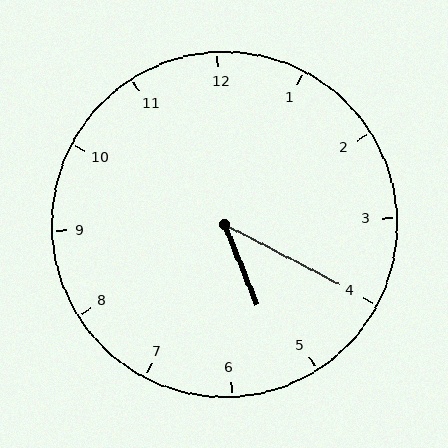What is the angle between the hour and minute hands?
Approximately 40 degrees.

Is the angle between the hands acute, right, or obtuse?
It is acute.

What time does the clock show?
5:20.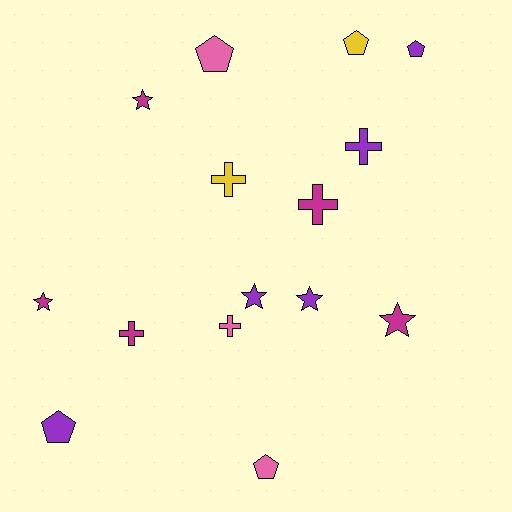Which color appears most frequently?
Purple, with 5 objects.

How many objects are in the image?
There are 15 objects.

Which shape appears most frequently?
Pentagon, with 5 objects.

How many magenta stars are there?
There are 3 magenta stars.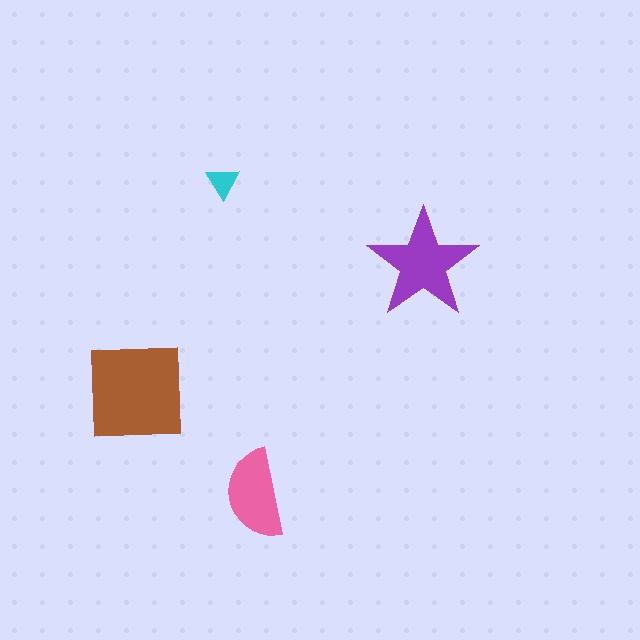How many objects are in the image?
There are 4 objects in the image.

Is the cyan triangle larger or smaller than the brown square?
Smaller.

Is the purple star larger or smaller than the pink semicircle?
Larger.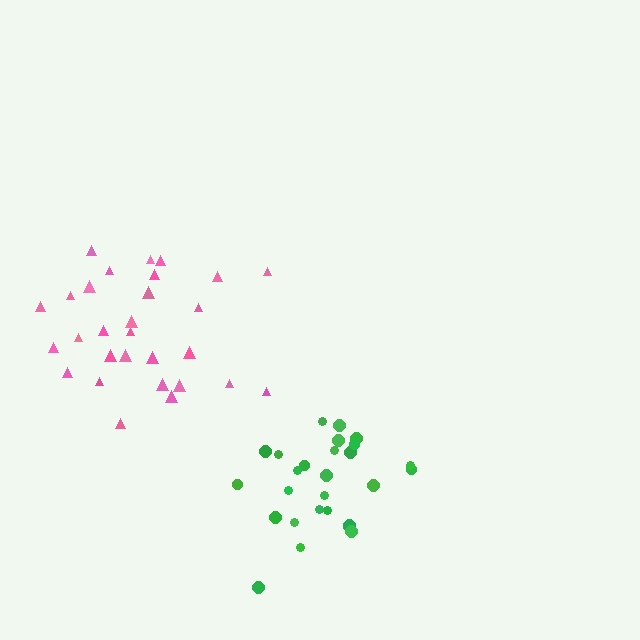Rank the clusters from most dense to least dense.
green, pink.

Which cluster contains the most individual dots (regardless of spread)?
Pink (29).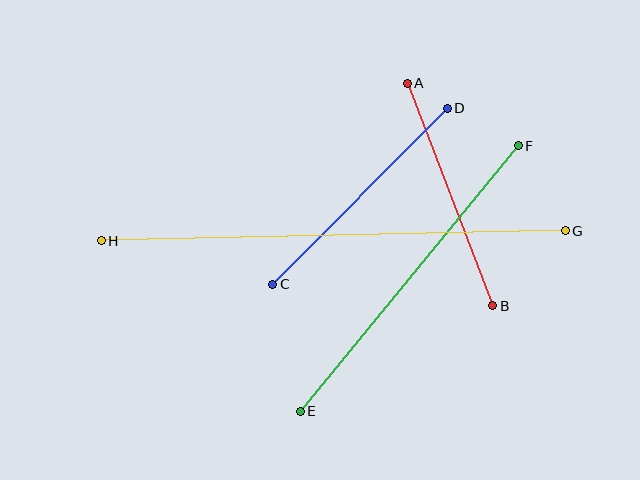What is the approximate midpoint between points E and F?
The midpoint is at approximately (409, 278) pixels.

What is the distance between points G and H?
The distance is approximately 464 pixels.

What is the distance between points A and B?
The distance is approximately 239 pixels.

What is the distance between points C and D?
The distance is approximately 248 pixels.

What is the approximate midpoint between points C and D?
The midpoint is at approximately (360, 196) pixels.